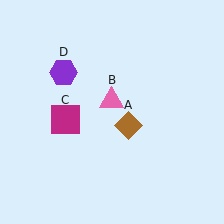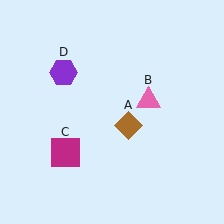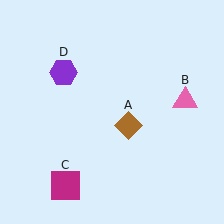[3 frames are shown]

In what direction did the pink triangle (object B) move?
The pink triangle (object B) moved right.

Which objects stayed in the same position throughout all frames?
Brown diamond (object A) and purple hexagon (object D) remained stationary.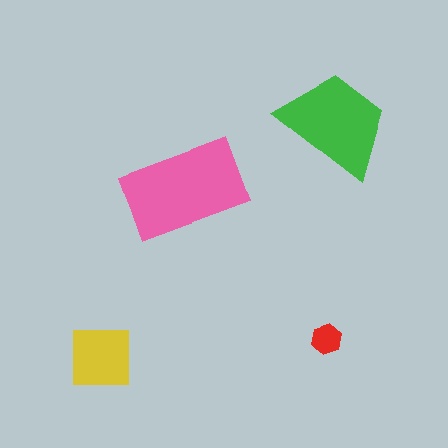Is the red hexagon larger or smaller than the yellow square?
Smaller.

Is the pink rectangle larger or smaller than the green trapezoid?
Larger.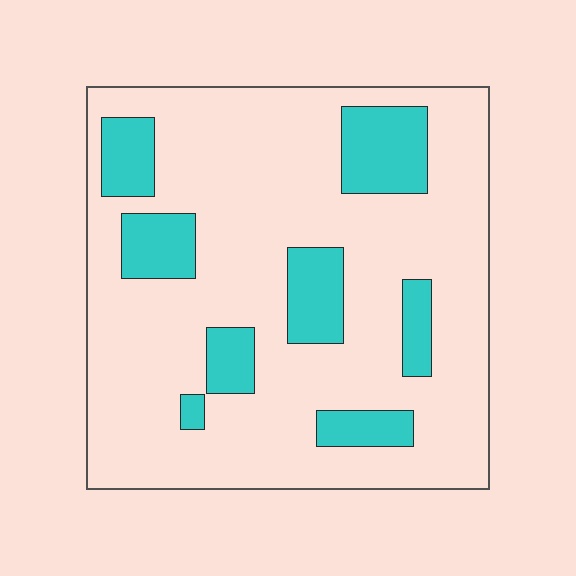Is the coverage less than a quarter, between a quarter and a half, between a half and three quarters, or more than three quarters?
Less than a quarter.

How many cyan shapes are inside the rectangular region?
8.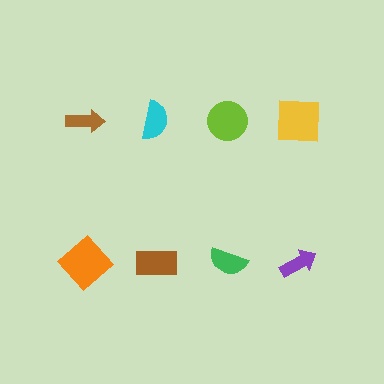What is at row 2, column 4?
A purple arrow.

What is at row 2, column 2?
A brown rectangle.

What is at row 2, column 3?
A green semicircle.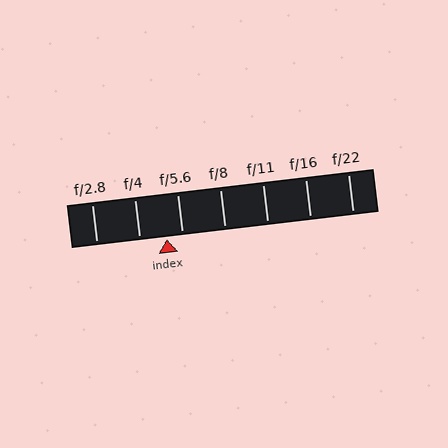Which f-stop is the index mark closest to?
The index mark is closest to f/5.6.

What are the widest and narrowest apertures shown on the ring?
The widest aperture shown is f/2.8 and the narrowest is f/22.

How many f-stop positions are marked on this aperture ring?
There are 7 f-stop positions marked.